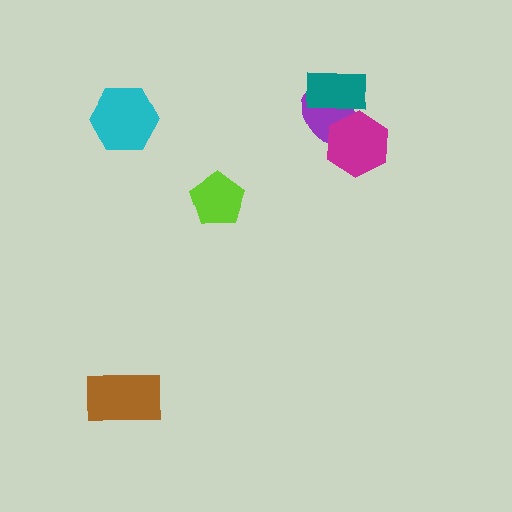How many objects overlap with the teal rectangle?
1 object overlaps with the teal rectangle.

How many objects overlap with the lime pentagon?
0 objects overlap with the lime pentagon.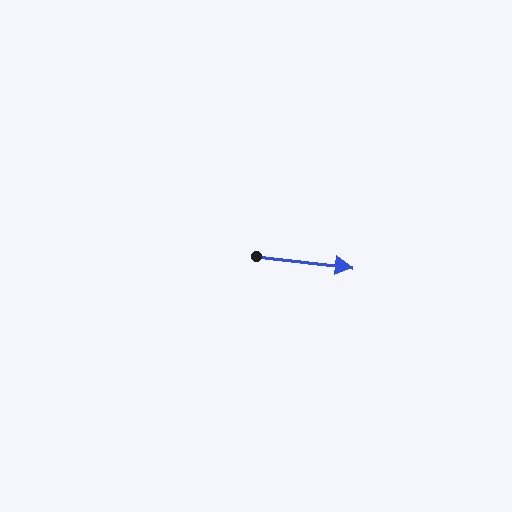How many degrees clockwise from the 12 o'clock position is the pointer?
Approximately 97 degrees.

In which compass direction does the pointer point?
East.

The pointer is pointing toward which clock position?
Roughly 3 o'clock.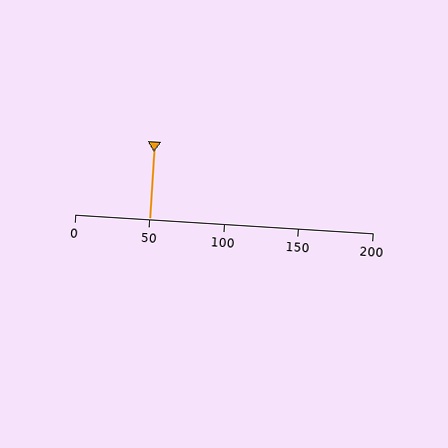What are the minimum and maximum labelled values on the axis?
The axis runs from 0 to 200.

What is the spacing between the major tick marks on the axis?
The major ticks are spaced 50 apart.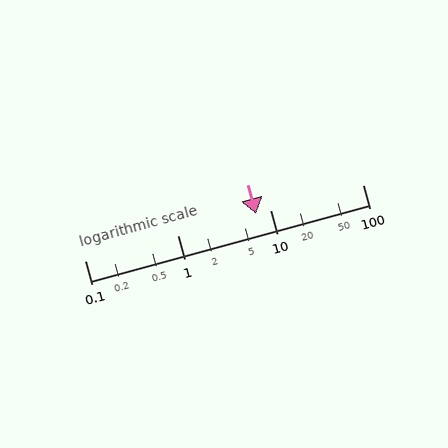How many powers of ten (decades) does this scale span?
The scale spans 3 decades, from 0.1 to 100.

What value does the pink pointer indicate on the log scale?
The pointer indicates approximately 7.1.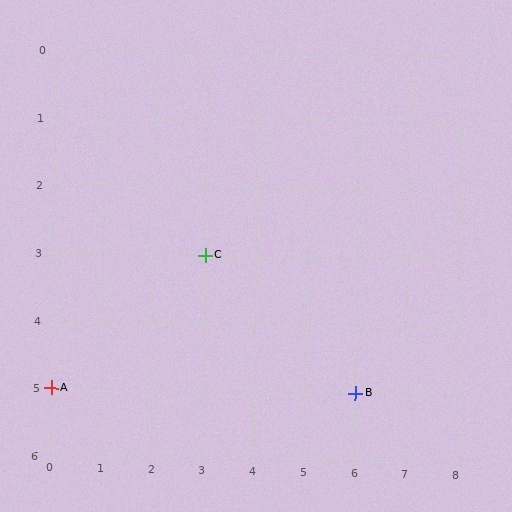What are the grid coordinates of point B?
Point B is at grid coordinates (6, 5).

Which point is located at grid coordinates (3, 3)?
Point C is at (3, 3).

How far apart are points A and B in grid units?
Points A and B are 6 columns apart.